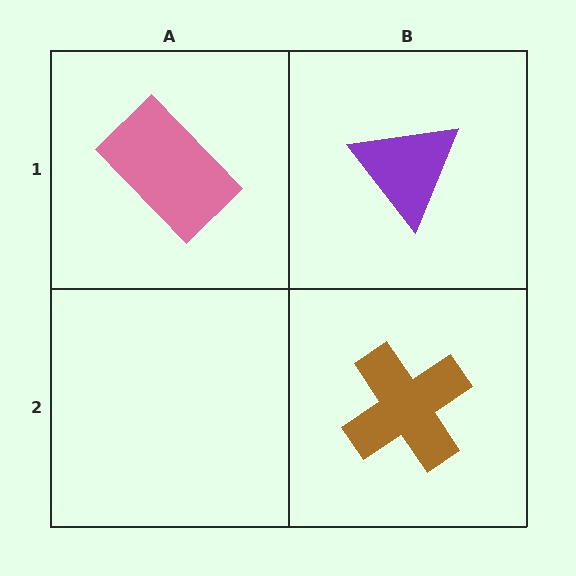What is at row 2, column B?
A brown cross.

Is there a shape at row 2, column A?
No, that cell is empty.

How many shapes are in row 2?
1 shape.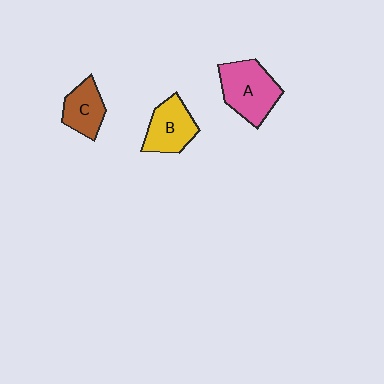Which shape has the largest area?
Shape A (pink).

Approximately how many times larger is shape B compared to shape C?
Approximately 1.2 times.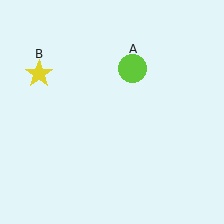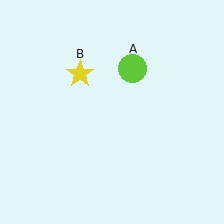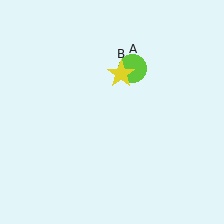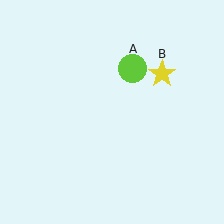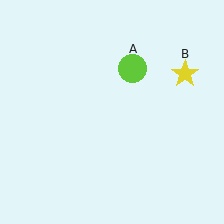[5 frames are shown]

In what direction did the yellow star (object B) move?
The yellow star (object B) moved right.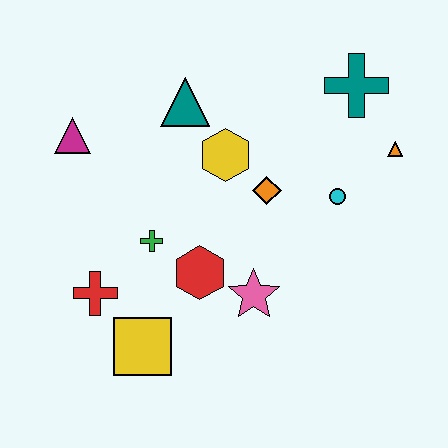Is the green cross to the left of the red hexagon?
Yes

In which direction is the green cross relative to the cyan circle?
The green cross is to the left of the cyan circle.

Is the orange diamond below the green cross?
No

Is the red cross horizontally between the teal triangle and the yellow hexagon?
No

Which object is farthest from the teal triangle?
The yellow square is farthest from the teal triangle.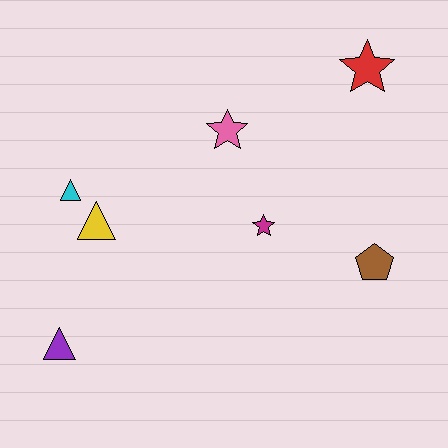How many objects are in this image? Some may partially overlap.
There are 7 objects.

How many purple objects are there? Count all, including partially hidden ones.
There is 1 purple object.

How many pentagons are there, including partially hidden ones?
There is 1 pentagon.